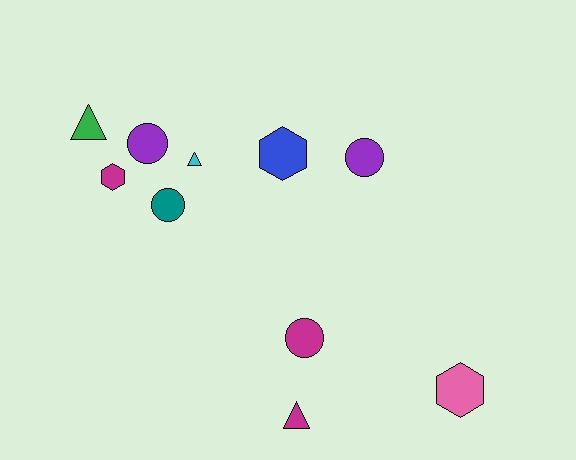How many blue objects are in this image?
There is 1 blue object.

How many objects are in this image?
There are 10 objects.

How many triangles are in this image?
There are 3 triangles.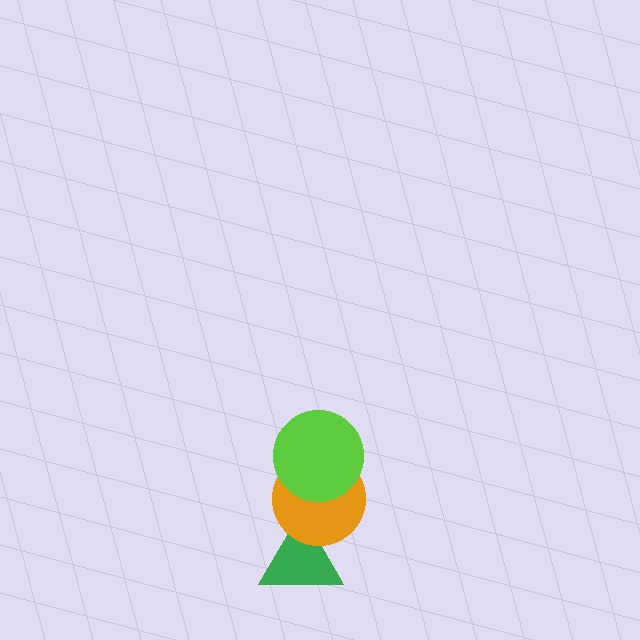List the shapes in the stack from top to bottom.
From top to bottom: the lime circle, the orange circle, the green triangle.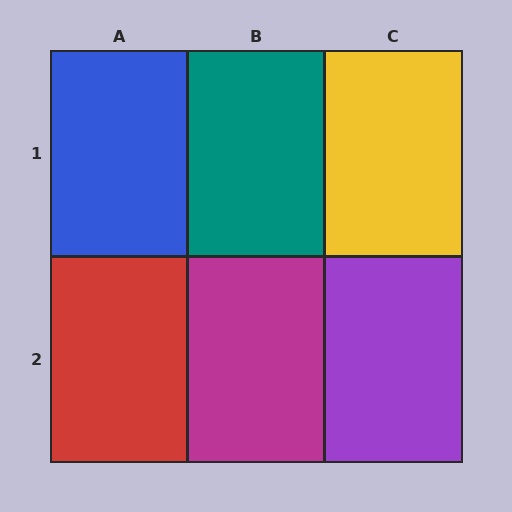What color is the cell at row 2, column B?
Magenta.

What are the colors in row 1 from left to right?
Blue, teal, yellow.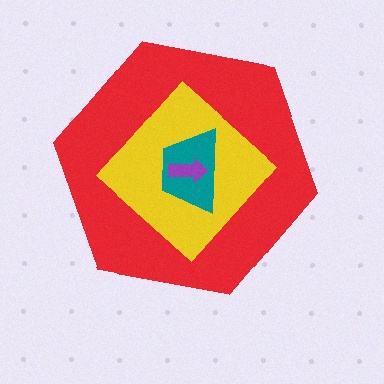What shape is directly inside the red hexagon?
The yellow diamond.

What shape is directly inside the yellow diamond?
The teal trapezoid.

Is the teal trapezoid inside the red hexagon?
Yes.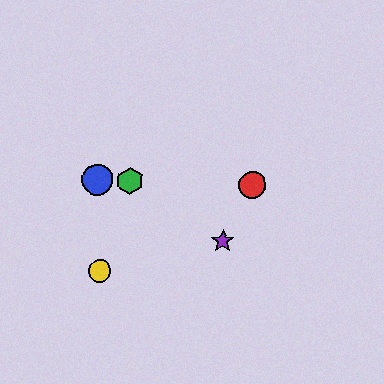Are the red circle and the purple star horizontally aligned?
No, the red circle is at y≈185 and the purple star is at y≈241.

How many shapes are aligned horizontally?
3 shapes (the red circle, the blue circle, the green hexagon) are aligned horizontally.